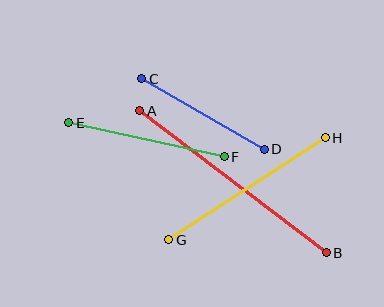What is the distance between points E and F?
The distance is approximately 159 pixels.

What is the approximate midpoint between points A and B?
The midpoint is at approximately (233, 182) pixels.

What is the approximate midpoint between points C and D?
The midpoint is at approximately (203, 114) pixels.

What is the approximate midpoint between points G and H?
The midpoint is at approximately (247, 189) pixels.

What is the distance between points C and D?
The distance is approximately 141 pixels.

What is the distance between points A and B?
The distance is approximately 234 pixels.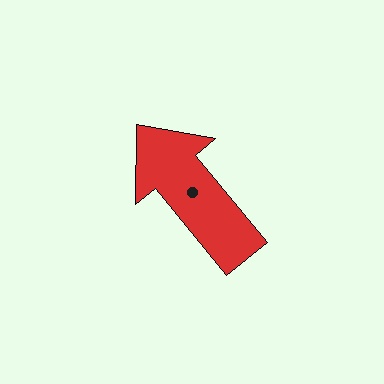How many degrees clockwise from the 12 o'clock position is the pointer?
Approximately 321 degrees.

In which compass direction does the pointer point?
Northwest.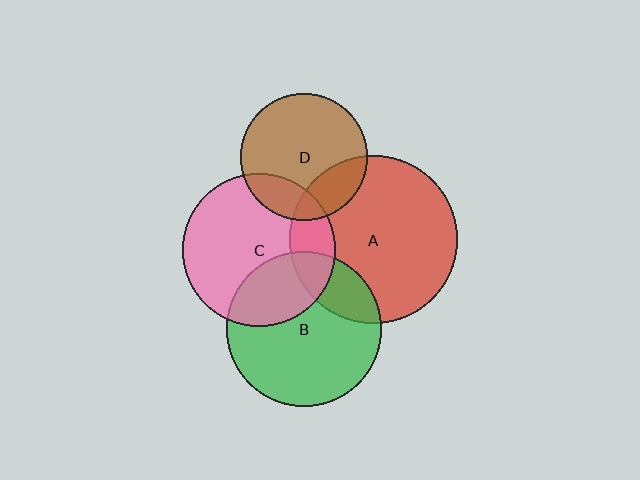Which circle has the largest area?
Circle A (red).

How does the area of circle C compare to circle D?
Approximately 1.4 times.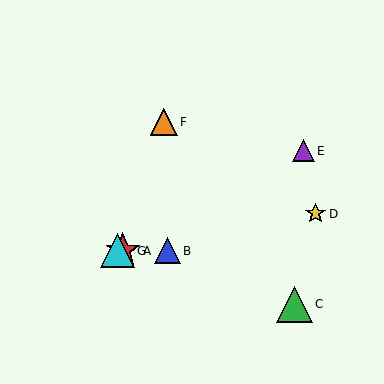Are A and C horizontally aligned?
No, A is at y≈251 and C is at y≈304.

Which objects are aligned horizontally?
Objects A, B, G are aligned horizontally.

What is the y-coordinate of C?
Object C is at y≈304.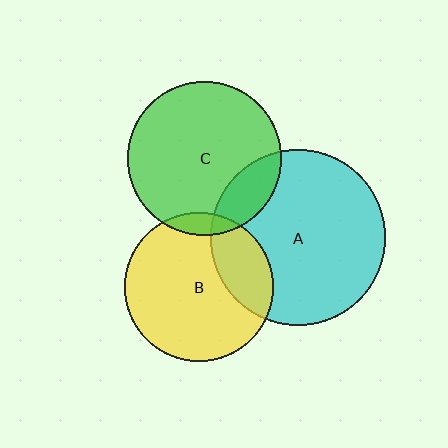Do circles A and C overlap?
Yes.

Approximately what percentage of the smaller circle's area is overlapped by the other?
Approximately 15%.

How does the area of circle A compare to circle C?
Approximately 1.3 times.